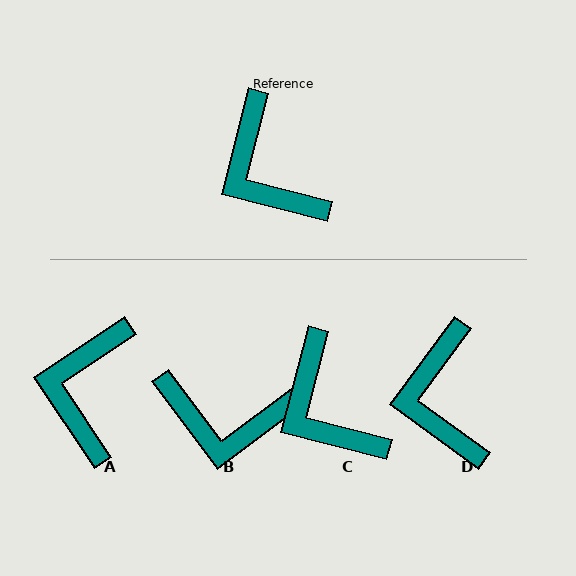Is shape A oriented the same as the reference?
No, it is off by about 42 degrees.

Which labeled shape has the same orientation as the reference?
C.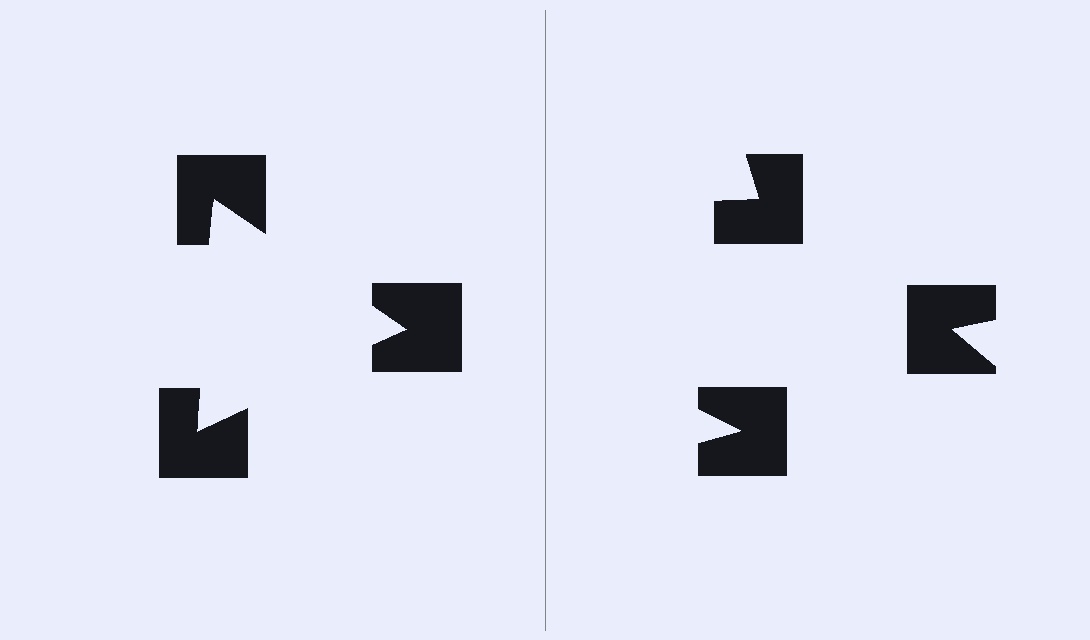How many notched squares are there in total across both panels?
6 — 3 on each side.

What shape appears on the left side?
An illusory triangle.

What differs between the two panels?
The notched squares are positioned identically on both sides; only the wedge orientations differ. On the left they align to a triangle; on the right they are misaligned.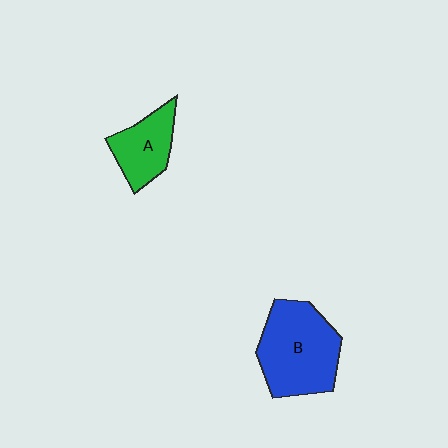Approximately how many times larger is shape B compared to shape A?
Approximately 1.8 times.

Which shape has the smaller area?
Shape A (green).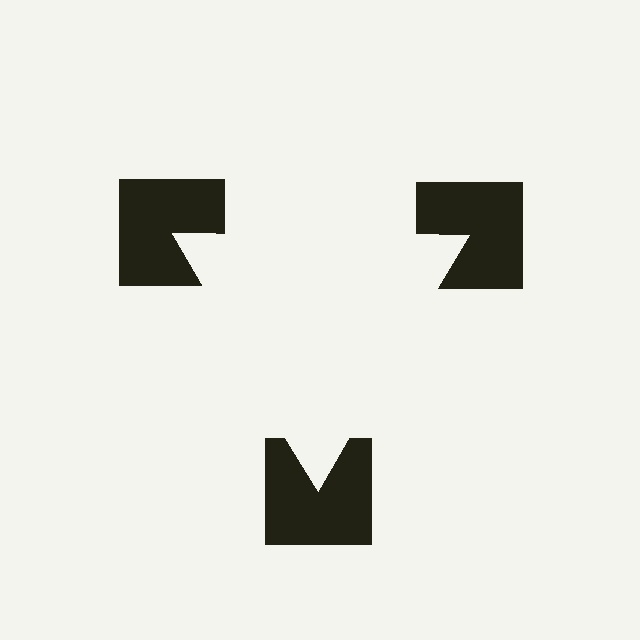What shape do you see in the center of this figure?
An illusory triangle — its edges are inferred from the aligned wedge cuts in the notched squares, not physically drawn.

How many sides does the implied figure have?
3 sides.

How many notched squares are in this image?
There are 3 — one at each vertex of the illusory triangle.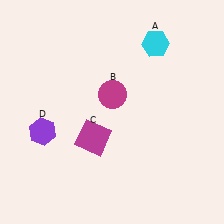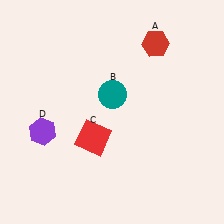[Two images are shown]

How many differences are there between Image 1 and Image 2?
There are 3 differences between the two images.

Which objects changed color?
A changed from cyan to red. B changed from magenta to teal. C changed from magenta to red.